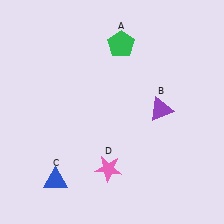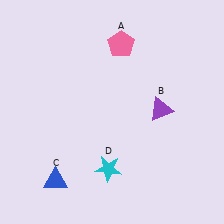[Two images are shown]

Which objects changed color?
A changed from green to pink. D changed from pink to cyan.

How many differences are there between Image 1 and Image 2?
There are 2 differences between the two images.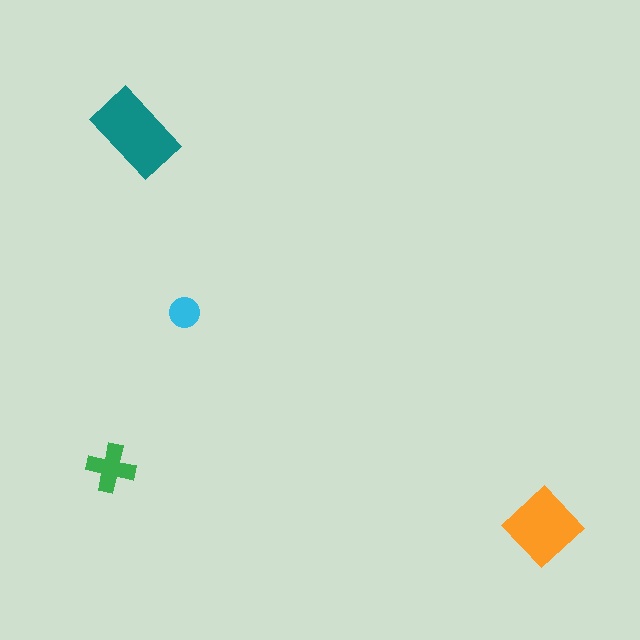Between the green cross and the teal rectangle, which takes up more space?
The teal rectangle.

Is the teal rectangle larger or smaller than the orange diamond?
Larger.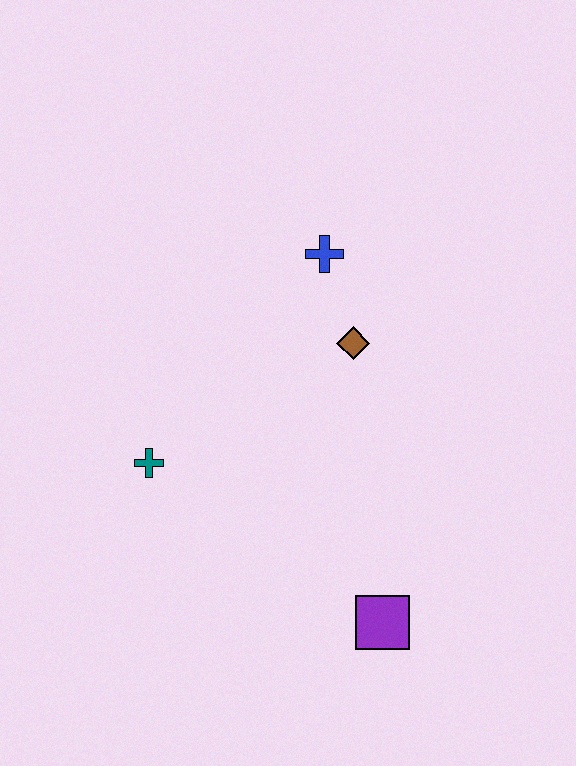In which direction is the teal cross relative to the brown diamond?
The teal cross is to the left of the brown diamond.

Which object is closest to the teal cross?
The brown diamond is closest to the teal cross.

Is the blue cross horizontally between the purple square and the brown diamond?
No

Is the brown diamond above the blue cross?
No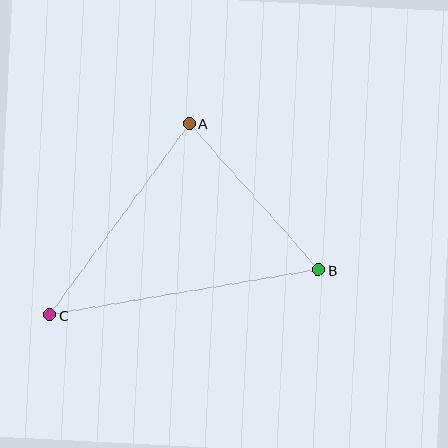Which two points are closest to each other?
Points A and B are closest to each other.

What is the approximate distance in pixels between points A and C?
The distance between A and C is approximately 237 pixels.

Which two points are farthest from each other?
Points B and C are farthest from each other.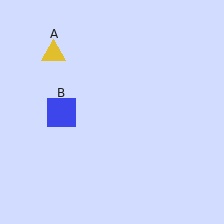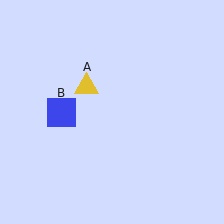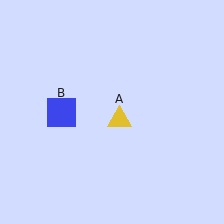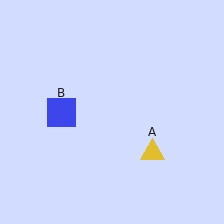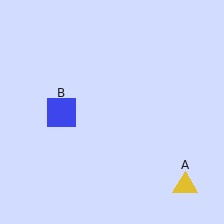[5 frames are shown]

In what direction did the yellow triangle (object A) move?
The yellow triangle (object A) moved down and to the right.